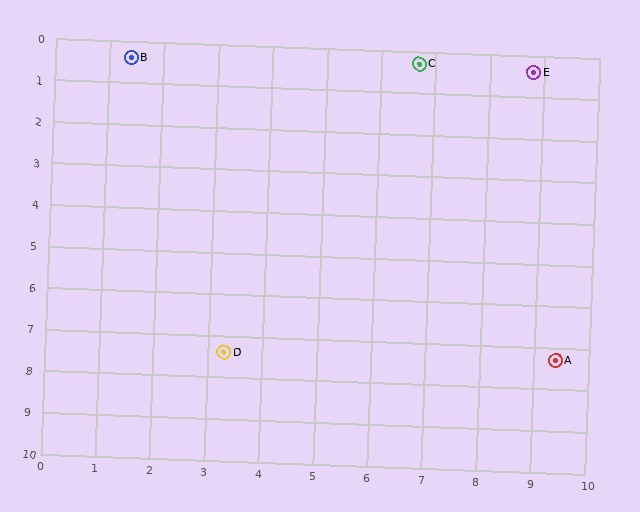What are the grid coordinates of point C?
Point C is at approximately (6.7, 0.3).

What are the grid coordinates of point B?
Point B is at approximately (1.4, 0.4).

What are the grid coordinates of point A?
Point A is at approximately (9.4, 7.3).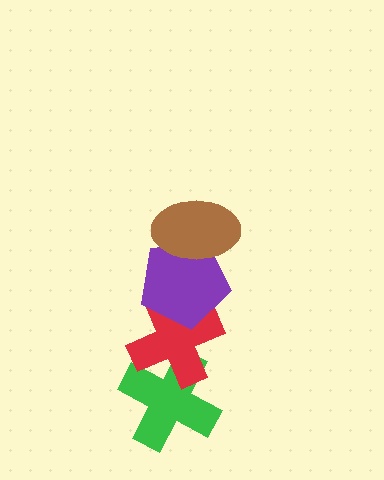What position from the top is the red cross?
The red cross is 3rd from the top.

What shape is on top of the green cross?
The red cross is on top of the green cross.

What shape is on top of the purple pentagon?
The brown ellipse is on top of the purple pentagon.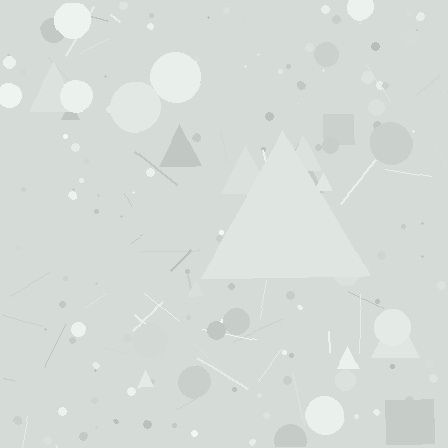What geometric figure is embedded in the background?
A triangle is embedded in the background.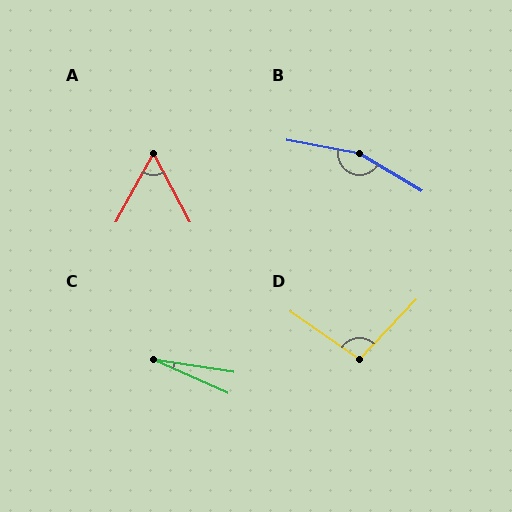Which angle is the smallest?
C, at approximately 15 degrees.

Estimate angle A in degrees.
Approximately 57 degrees.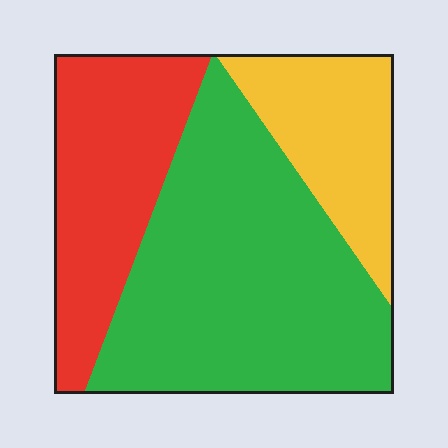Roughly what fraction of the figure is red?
Red takes up about one quarter (1/4) of the figure.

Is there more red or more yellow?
Red.